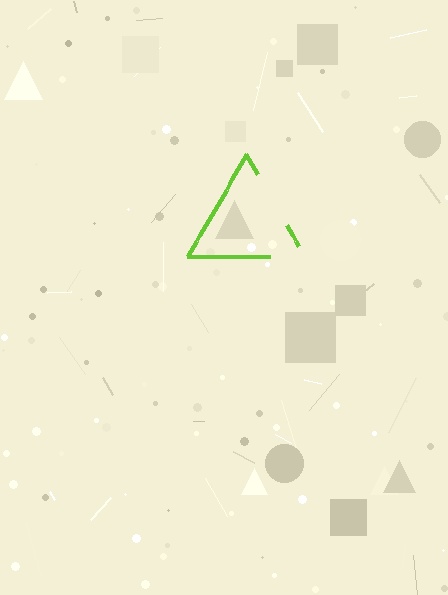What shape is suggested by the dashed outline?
The dashed outline suggests a triangle.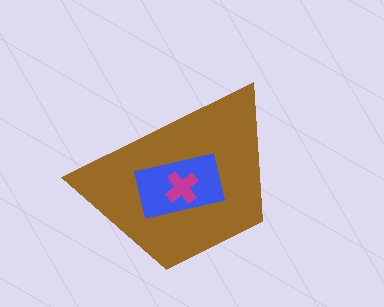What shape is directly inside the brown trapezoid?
The blue rectangle.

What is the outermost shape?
The brown trapezoid.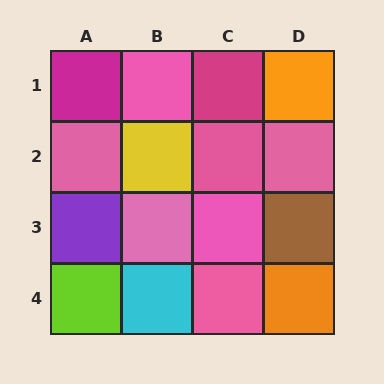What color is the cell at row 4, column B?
Cyan.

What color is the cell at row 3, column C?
Pink.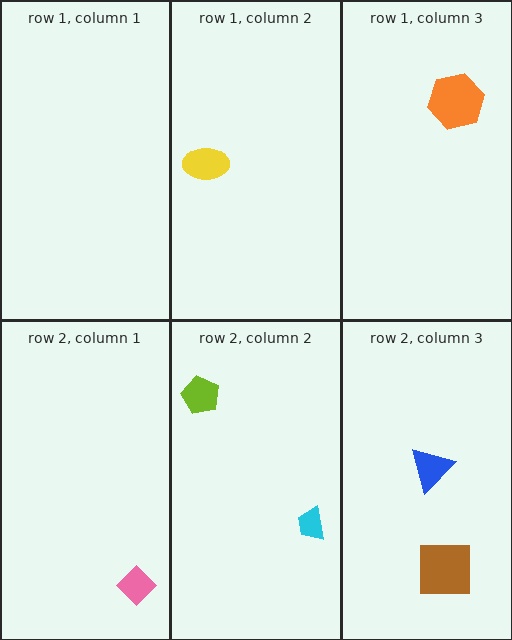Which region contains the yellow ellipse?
The row 1, column 2 region.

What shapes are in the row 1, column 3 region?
The orange hexagon.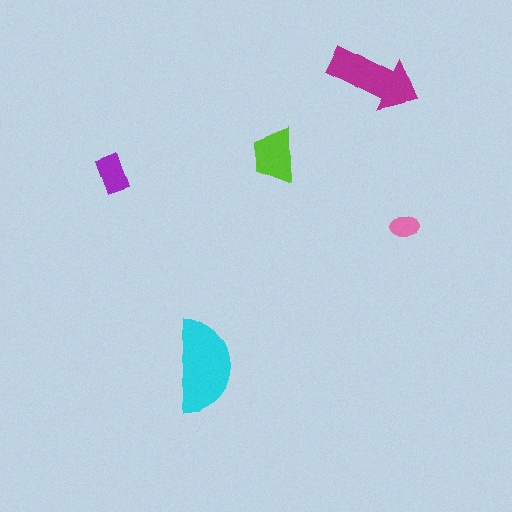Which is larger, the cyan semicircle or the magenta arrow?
The cyan semicircle.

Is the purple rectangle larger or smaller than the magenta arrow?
Smaller.